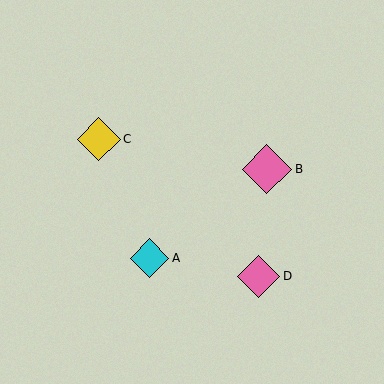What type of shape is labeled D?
Shape D is a pink diamond.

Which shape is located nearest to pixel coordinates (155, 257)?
The cyan diamond (labeled A) at (150, 258) is nearest to that location.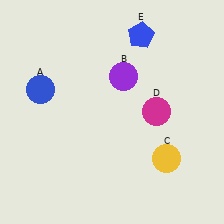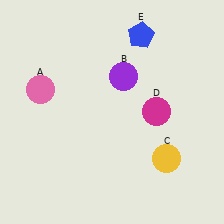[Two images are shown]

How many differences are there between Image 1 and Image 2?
There is 1 difference between the two images.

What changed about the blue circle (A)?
In Image 1, A is blue. In Image 2, it changed to pink.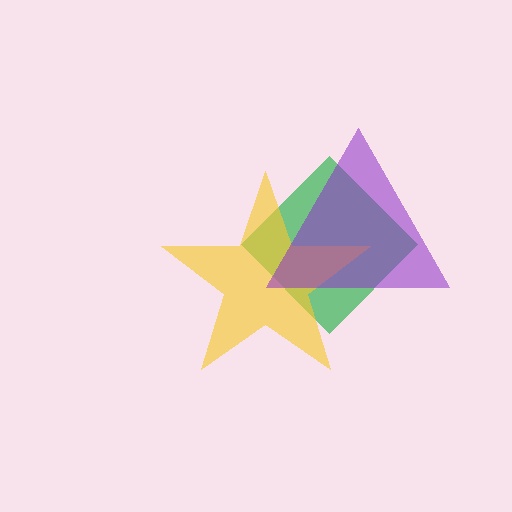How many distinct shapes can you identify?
There are 3 distinct shapes: a green diamond, a yellow star, a purple triangle.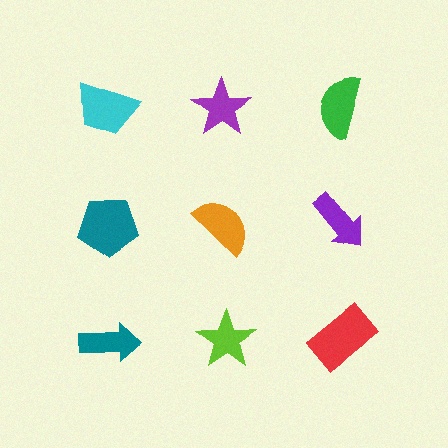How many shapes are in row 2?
3 shapes.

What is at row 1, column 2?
A purple star.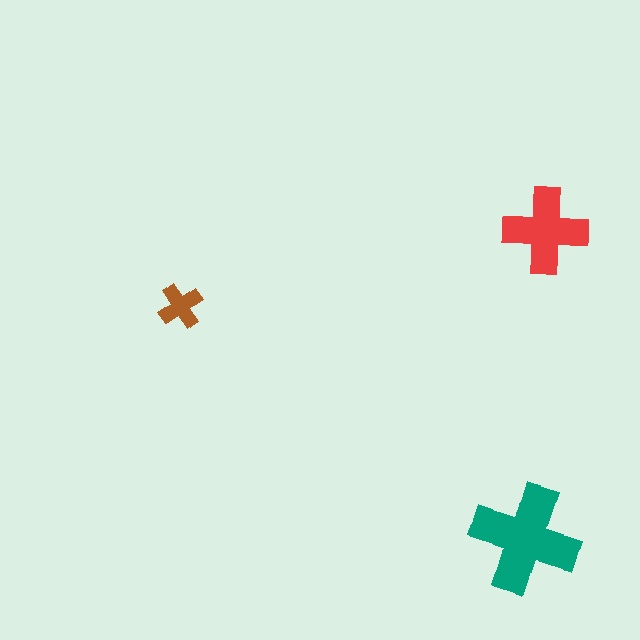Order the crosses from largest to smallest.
the teal one, the red one, the brown one.